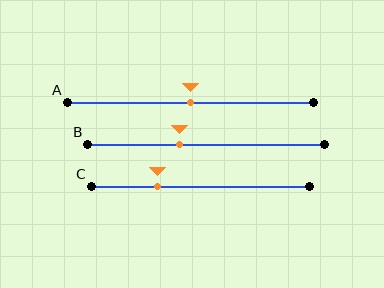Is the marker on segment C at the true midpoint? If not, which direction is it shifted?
No, the marker on segment C is shifted to the left by about 20% of the segment length.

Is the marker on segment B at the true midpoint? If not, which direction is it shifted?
No, the marker on segment B is shifted to the left by about 11% of the segment length.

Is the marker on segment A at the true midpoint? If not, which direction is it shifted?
Yes, the marker on segment A is at the true midpoint.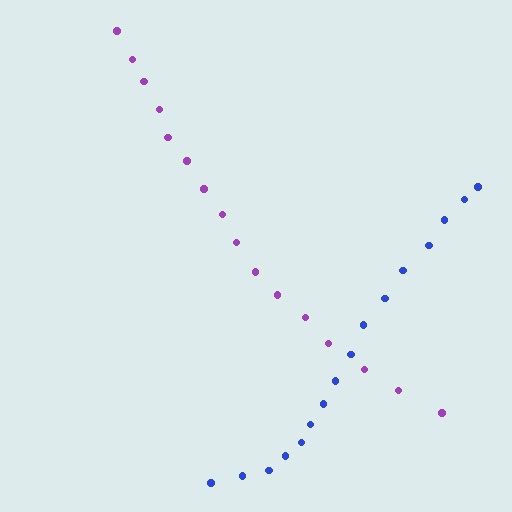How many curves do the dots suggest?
There are 2 distinct paths.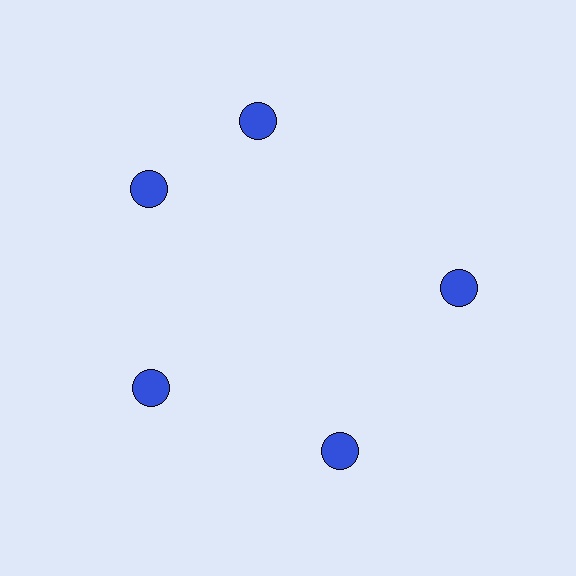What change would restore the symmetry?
The symmetry would be restored by rotating it back into even spacing with its neighbors so that all 5 circles sit at equal angles and equal distance from the center.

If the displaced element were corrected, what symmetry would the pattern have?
It would have 5-fold rotational symmetry — the pattern would map onto itself every 72 degrees.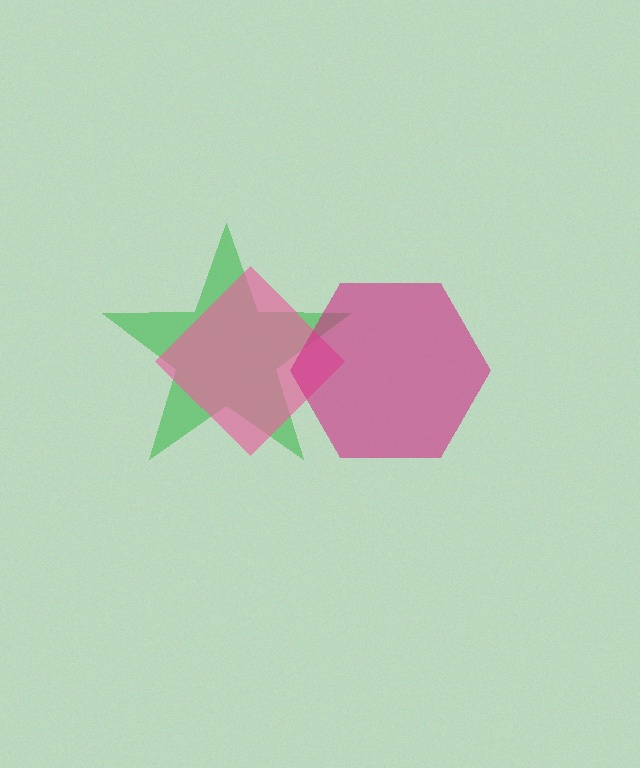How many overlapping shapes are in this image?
There are 3 overlapping shapes in the image.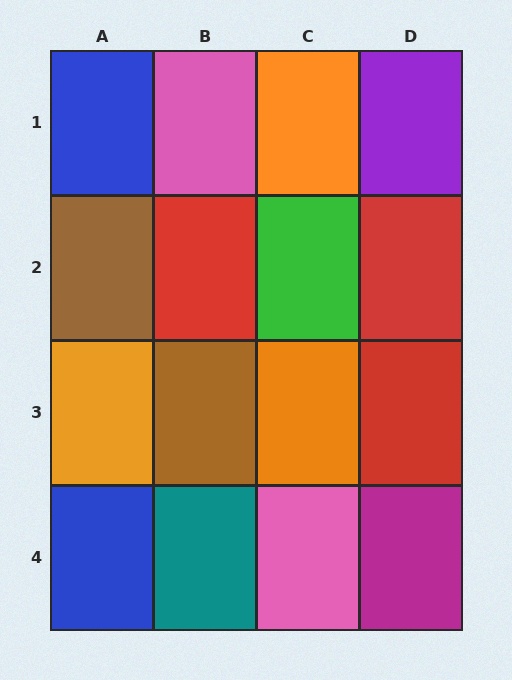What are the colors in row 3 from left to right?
Orange, brown, orange, red.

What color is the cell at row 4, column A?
Blue.